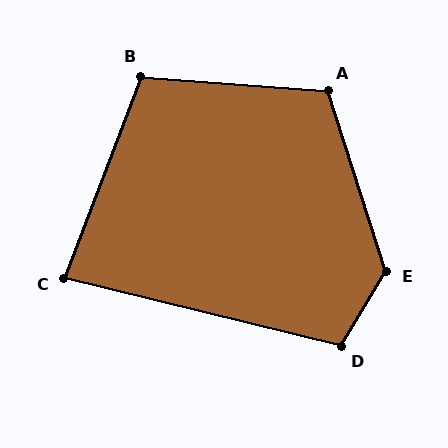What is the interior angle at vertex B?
Approximately 107 degrees (obtuse).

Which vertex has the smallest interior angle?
C, at approximately 83 degrees.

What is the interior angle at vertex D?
Approximately 107 degrees (obtuse).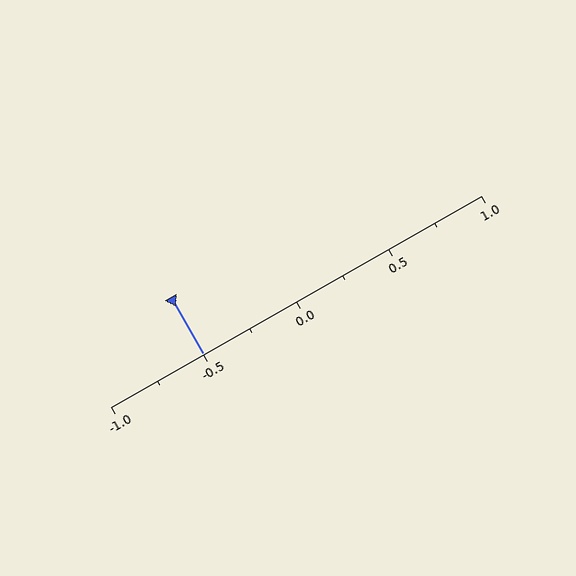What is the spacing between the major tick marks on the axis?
The major ticks are spaced 0.5 apart.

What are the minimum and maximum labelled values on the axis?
The axis runs from -1.0 to 1.0.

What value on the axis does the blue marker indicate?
The marker indicates approximately -0.5.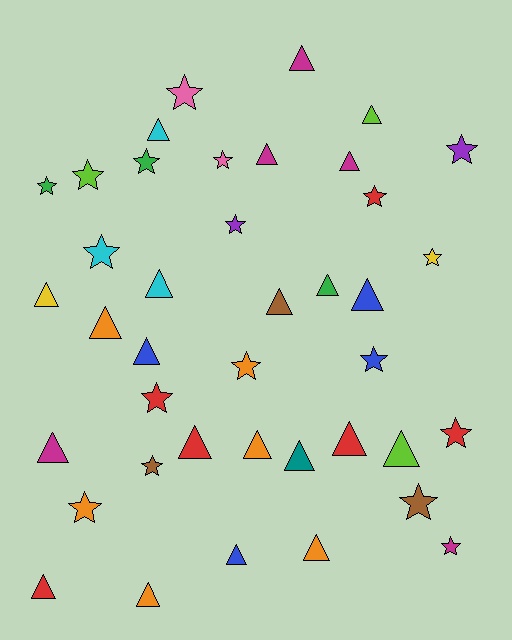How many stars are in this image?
There are 18 stars.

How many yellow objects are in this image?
There are 2 yellow objects.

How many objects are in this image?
There are 40 objects.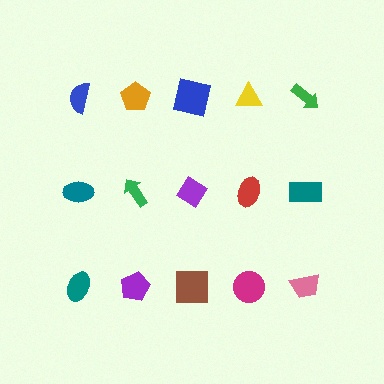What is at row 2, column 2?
A green arrow.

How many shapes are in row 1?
5 shapes.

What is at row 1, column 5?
A green arrow.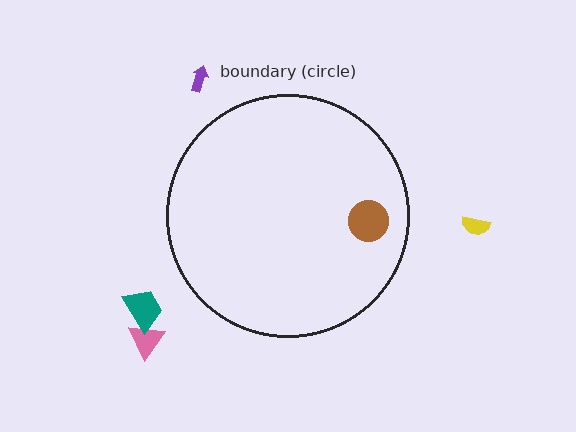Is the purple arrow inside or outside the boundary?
Outside.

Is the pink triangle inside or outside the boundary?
Outside.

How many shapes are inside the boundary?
1 inside, 4 outside.